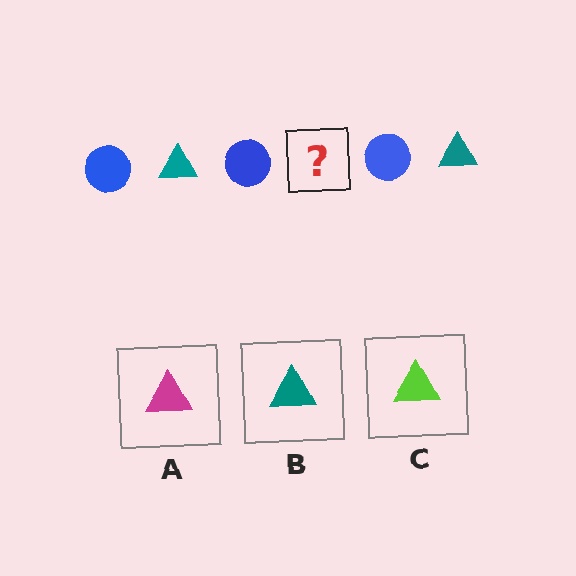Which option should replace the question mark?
Option B.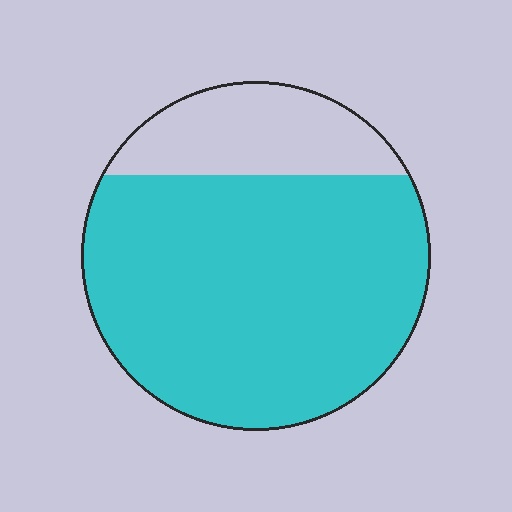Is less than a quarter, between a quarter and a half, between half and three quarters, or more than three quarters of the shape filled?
More than three quarters.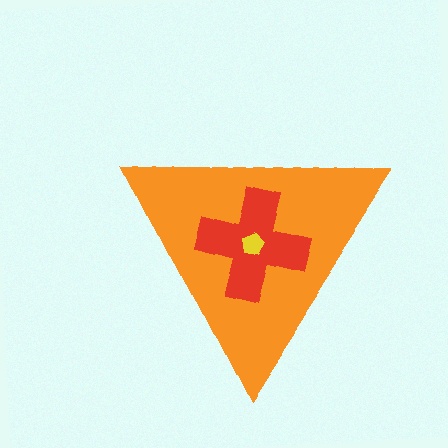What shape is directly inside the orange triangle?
The red cross.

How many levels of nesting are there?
3.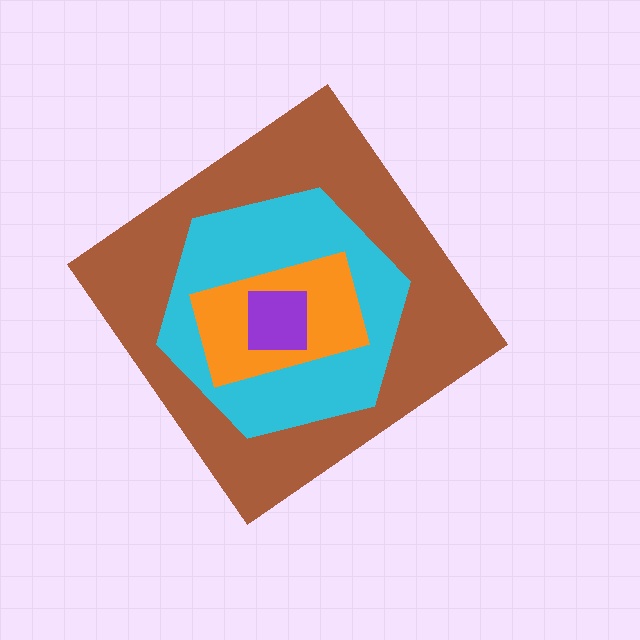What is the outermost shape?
The brown diamond.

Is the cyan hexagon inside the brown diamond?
Yes.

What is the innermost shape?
The purple square.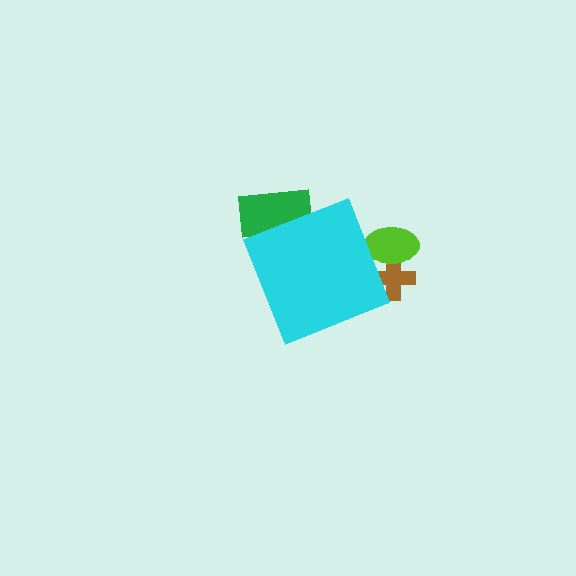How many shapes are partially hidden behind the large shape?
3 shapes are partially hidden.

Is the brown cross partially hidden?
Yes, the brown cross is partially hidden behind the cyan diamond.